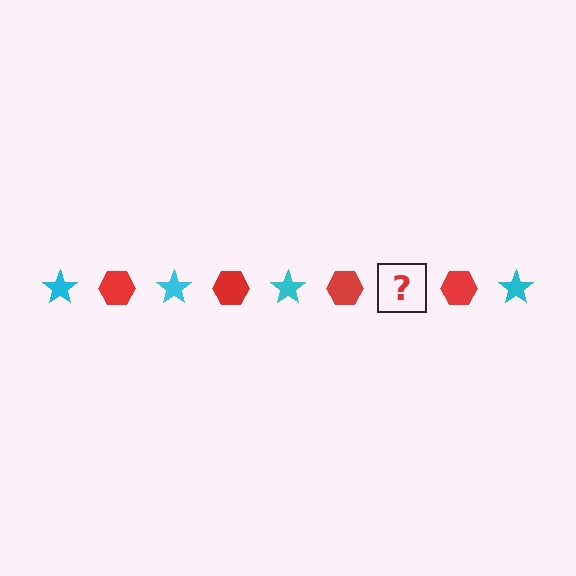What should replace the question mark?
The question mark should be replaced with a cyan star.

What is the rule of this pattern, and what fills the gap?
The rule is that the pattern alternates between cyan star and red hexagon. The gap should be filled with a cyan star.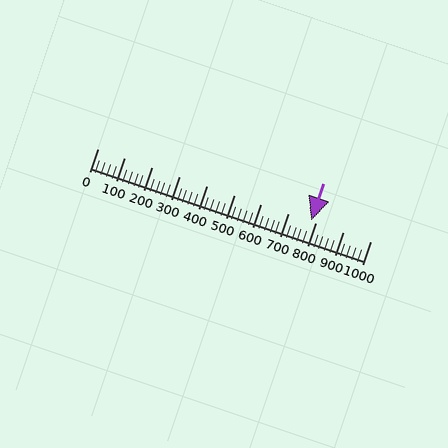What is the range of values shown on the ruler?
The ruler shows values from 0 to 1000.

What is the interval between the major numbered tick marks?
The major tick marks are spaced 100 units apart.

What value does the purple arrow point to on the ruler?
The purple arrow points to approximately 784.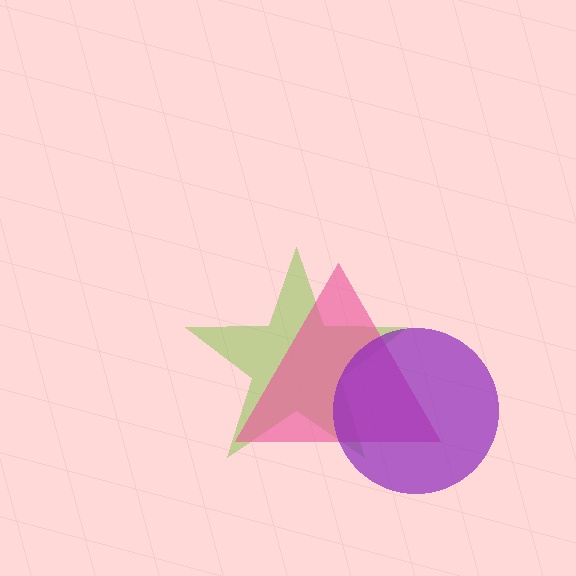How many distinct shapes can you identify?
There are 3 distinct shapes: a lime star, a pink triangle, a purple circle.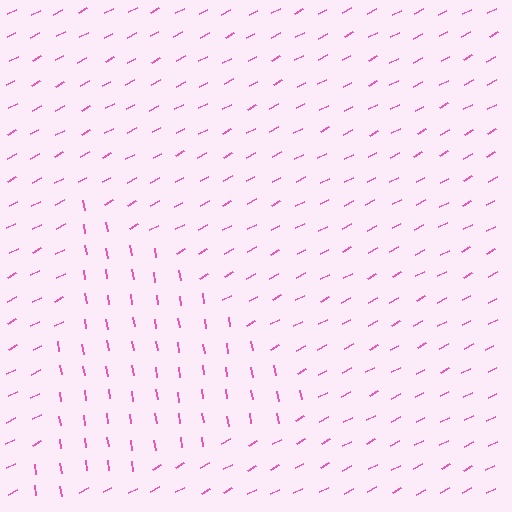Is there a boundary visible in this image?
Yes, there is a texture boundary formed by a change in line orientation.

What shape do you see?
I see a triangle.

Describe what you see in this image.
The image is filled with small pink line segments. A triangle region in the image has lines oriented differently from the surrounding lines, creating a visible texture boundary.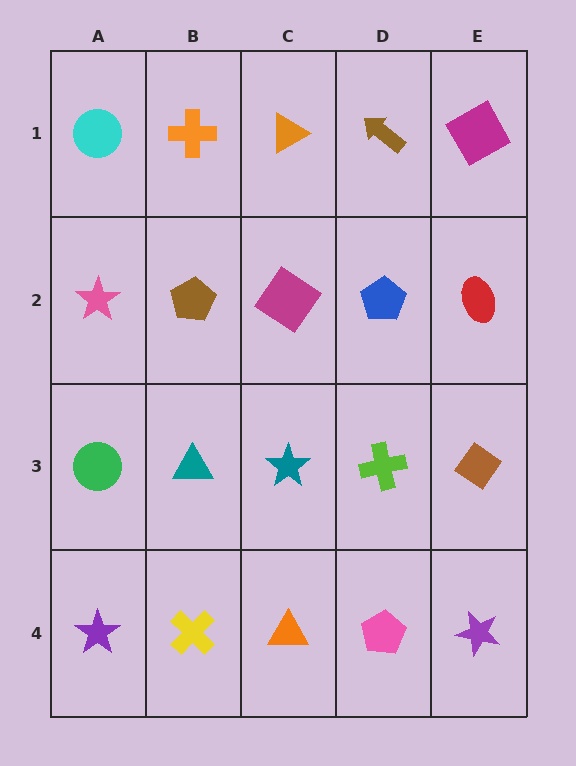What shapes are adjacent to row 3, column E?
A red ellipse (row 2, column E), a purple star (row 4, column E), a lime cross (row 3, column D).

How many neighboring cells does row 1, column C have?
3.